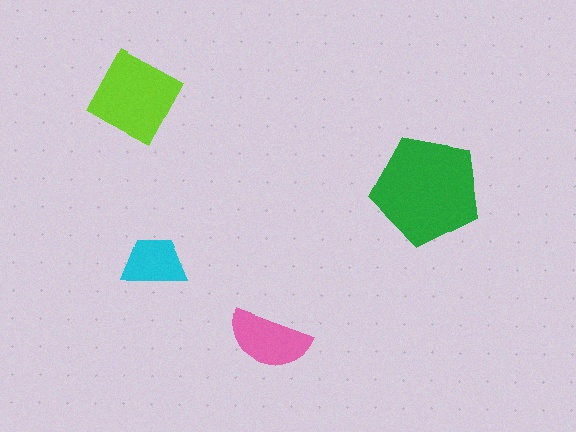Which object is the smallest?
The cyan trapezoid.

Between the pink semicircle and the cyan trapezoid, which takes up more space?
The pink semicircle.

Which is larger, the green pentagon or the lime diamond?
The green pentagon.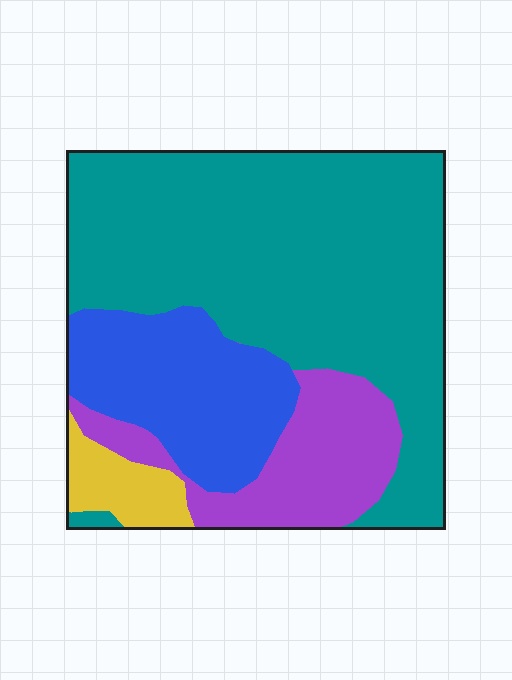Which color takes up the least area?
Yellow, at roughly 5%.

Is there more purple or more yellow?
Purple.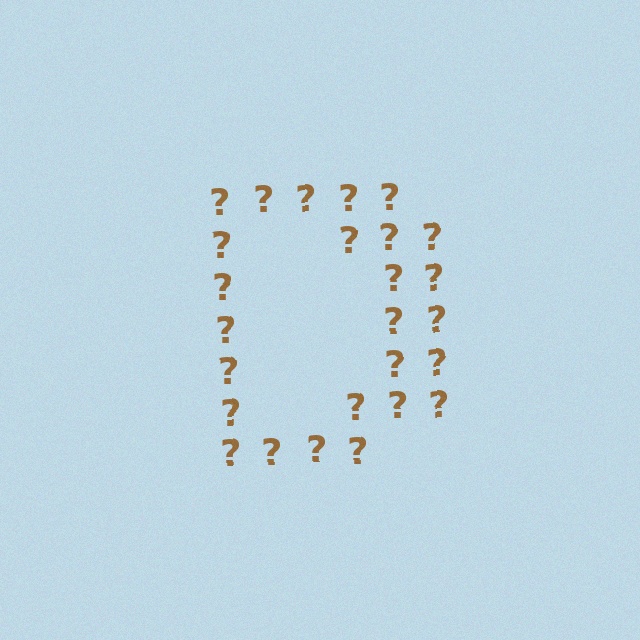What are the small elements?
The small elements are question marks.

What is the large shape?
The large shape is the letter D.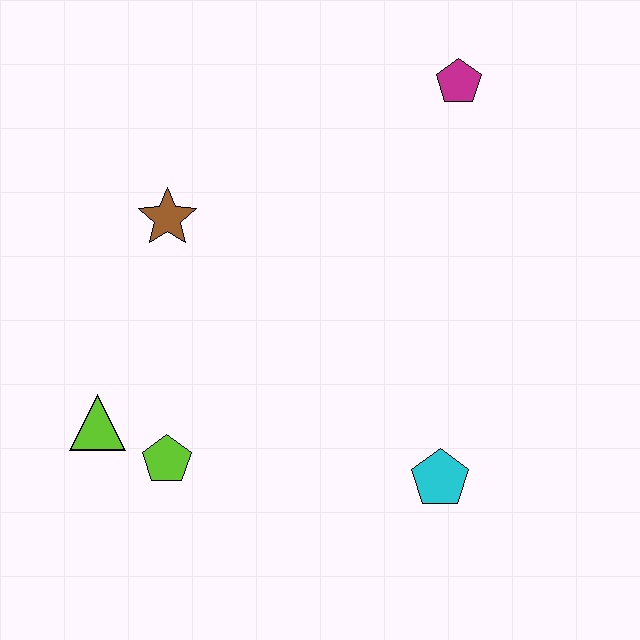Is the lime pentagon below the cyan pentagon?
No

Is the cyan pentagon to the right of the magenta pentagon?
No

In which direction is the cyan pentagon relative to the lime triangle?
The cyan pentagon is to the right of the lime triangle.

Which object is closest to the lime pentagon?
The lime triangle is closest to the lime pentagon.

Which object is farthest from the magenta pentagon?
The lime triangle is farthest from the magenta pentagon.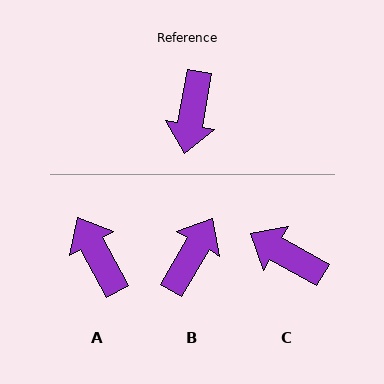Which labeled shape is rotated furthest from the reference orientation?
B, about 160 degrees away.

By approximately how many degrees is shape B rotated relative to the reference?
Approximately 160 degrees counter-clockwise.